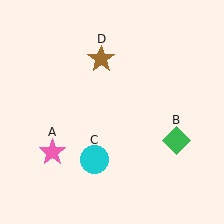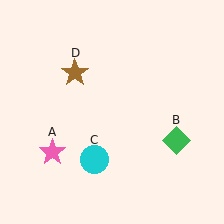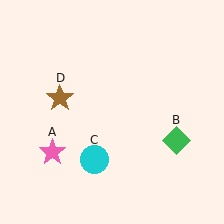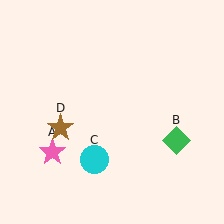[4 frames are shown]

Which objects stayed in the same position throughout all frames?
Pink star (object A) and green diamond (object B) and cyan circle (object C) remained stationary.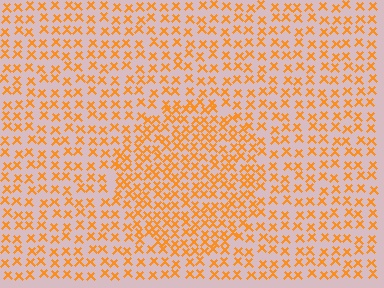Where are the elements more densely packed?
The elements are more densely packed inside the circle boundary.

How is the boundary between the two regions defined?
The boundary is defined by a change in element density (approximately 1.6x ratio). All elements are the same color, size, and shape.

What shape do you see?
I see a circle.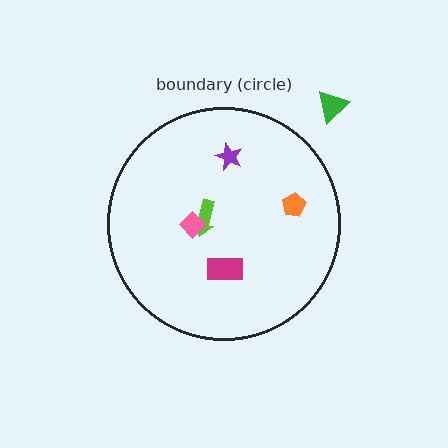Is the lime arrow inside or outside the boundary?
Inside.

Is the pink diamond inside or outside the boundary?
Inside.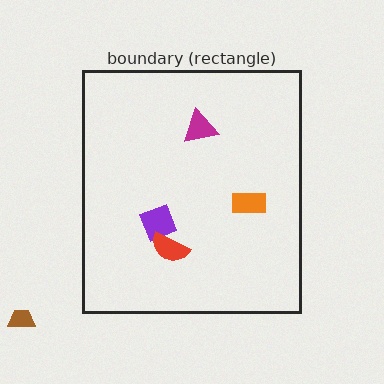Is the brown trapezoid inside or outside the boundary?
Outside.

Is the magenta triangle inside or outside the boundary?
Inside.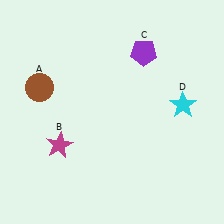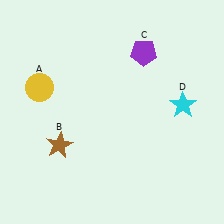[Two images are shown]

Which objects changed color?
A changed from brown to yellow. B changed from magenta to brown.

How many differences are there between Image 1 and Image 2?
There are 2 differences between the two images.